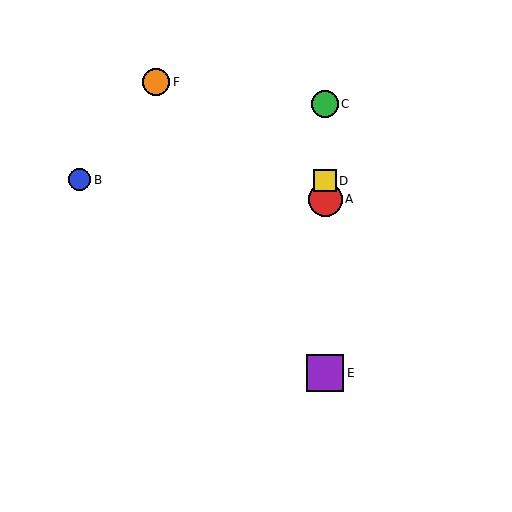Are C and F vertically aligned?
No, C is at x≈325 and F is at x≈156.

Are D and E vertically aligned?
Yes, both are at x≈325.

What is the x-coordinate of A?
Object A is at x≈325.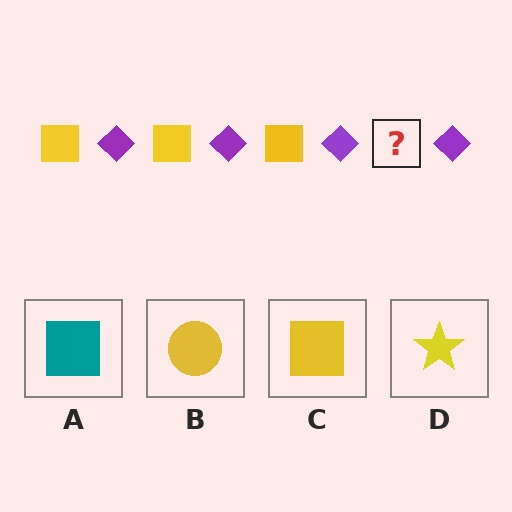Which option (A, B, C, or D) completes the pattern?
C.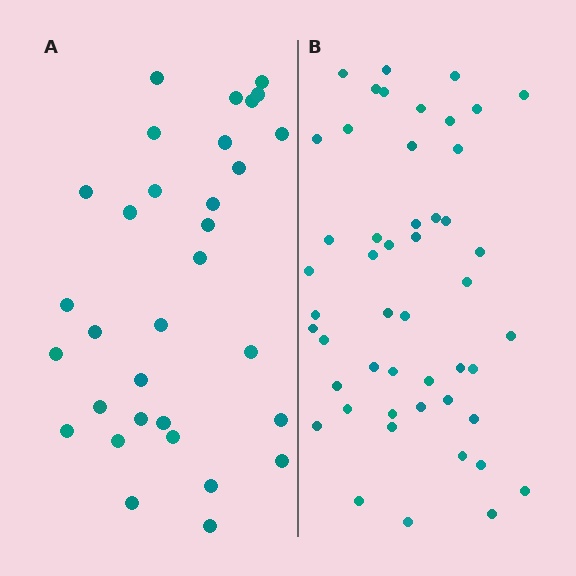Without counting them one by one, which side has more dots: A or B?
Region B (the right region) has more dots.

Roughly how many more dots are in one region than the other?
Region B has approximately 15 more dots than region A.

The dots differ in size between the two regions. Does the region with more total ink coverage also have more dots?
No. Region A has more total ink coverage because its dots are larger, but region B actually contains more individual dots. Total area can be misleading — the number of items is what matters here.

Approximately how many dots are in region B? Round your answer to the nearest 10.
About 50 dots. (The exact count is 49, which rounds to 50.)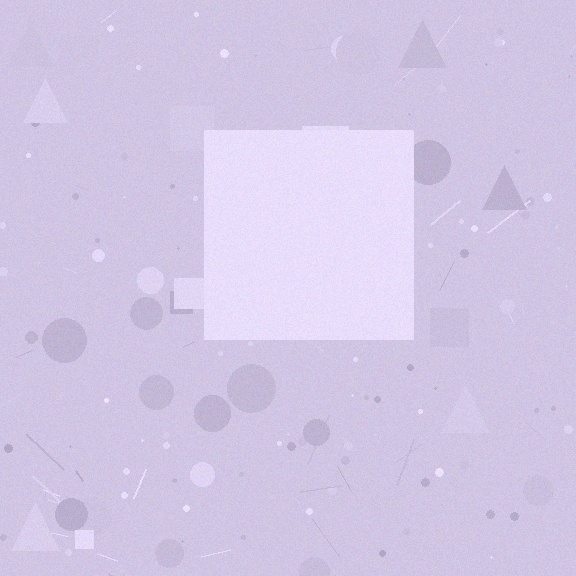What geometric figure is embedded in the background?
A square is embedded in the background.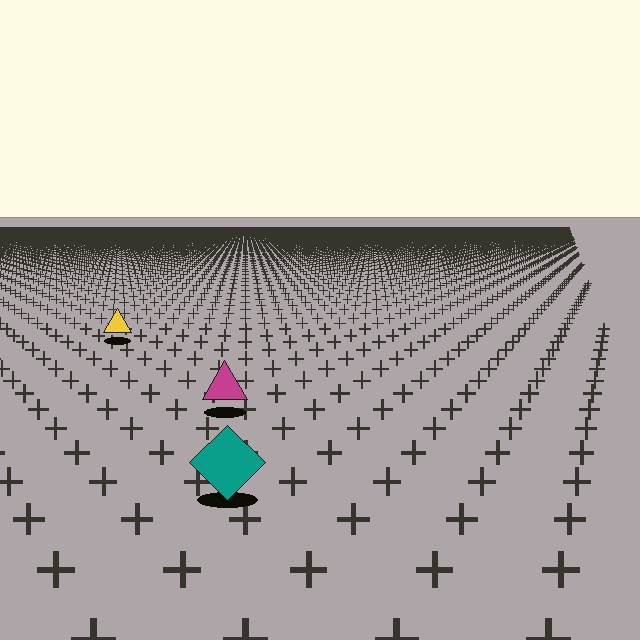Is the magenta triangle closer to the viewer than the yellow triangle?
Yes. The magenta triangle is closer — you can tell from the texture gradient: the ground texture is coarser near it.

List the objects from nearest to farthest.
From nearest to farthest: the teal diamond, the magenta triangle, the yellow triangle.